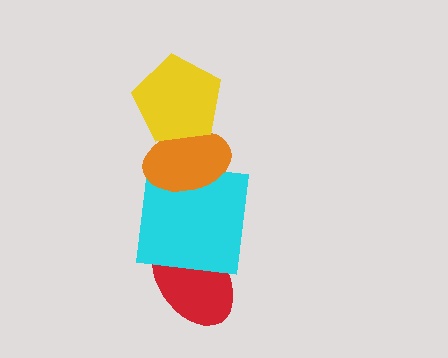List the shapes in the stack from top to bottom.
From top to bottom: the yellow pentagon, the orange ellipse, the cyan square, the red ellipse.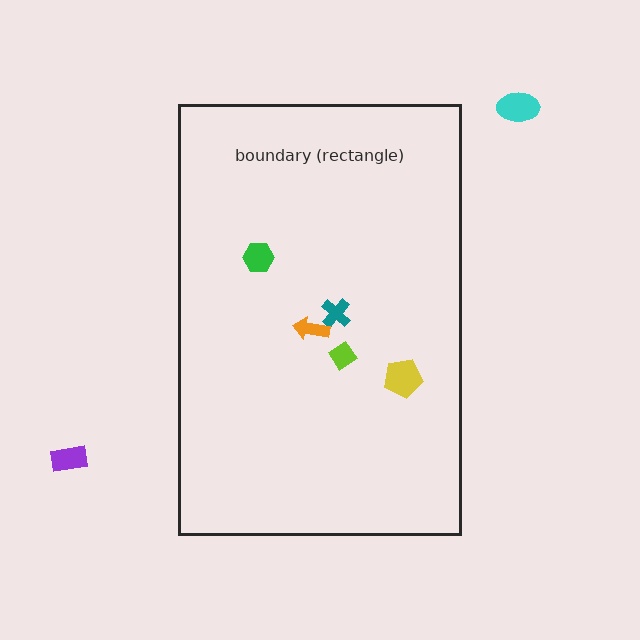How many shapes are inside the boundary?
5 inside, 2 outside.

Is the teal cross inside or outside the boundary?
Inside.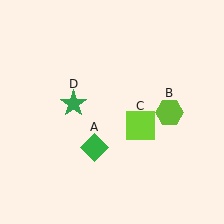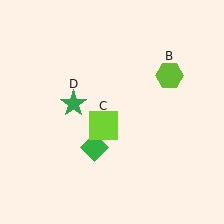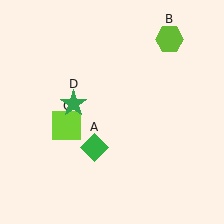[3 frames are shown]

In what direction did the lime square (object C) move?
The lime square (object C) moved left.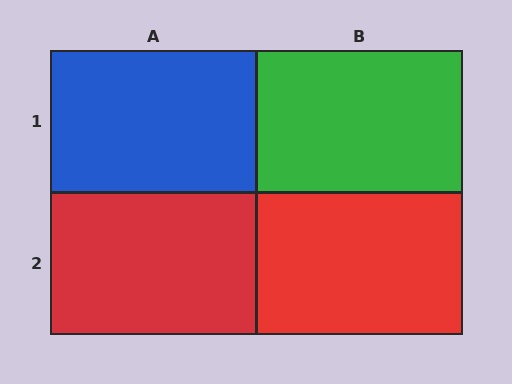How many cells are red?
2 cells are red.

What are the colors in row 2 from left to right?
Red, red.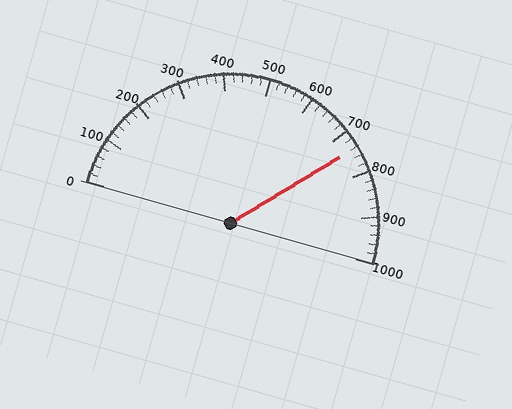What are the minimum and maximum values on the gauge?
The gauge ranges from 0 to 1000.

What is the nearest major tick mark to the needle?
The nearest major tick mark is 700.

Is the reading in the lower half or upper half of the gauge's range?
The reading is in the upper half of the range (0 to 1000).